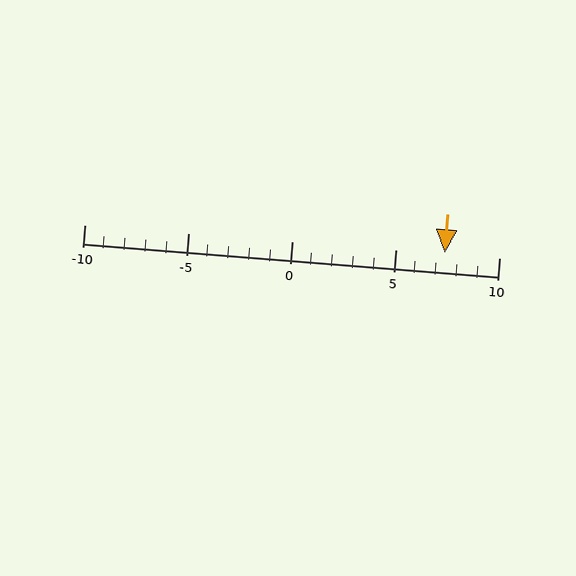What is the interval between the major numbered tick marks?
The major tick marks are spaced 5 units apart.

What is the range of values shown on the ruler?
The ruler shows values from -10 to 10.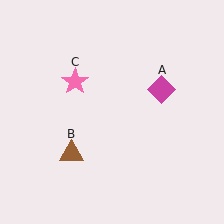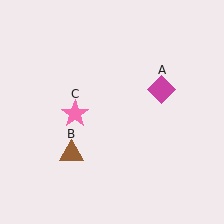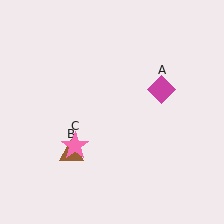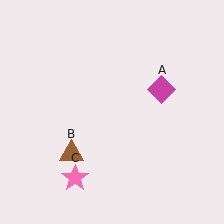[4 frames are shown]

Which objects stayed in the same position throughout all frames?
Magenta diamond (object A) and brown triangle (object B) remained stationary.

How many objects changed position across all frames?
1 object changed position: pink star (object C).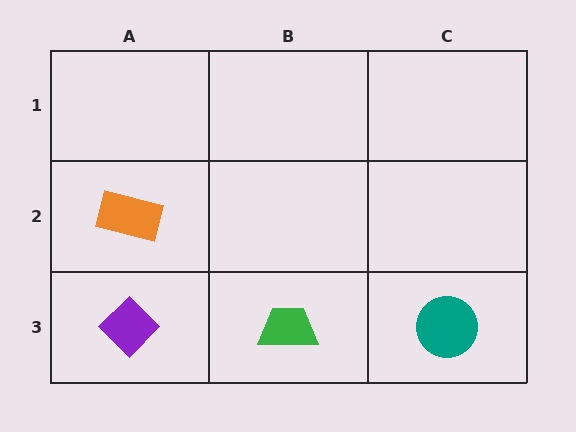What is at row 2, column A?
An orange rectangle.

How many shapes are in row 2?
1 shape.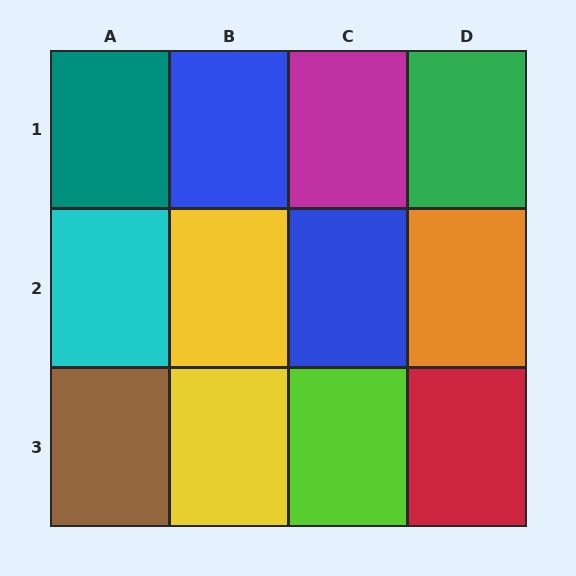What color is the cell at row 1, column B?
Blue.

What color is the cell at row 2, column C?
Blue.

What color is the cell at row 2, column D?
Orange.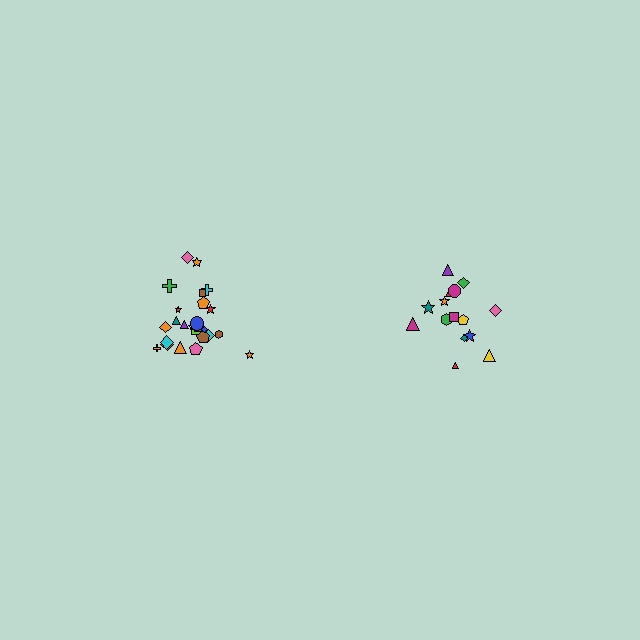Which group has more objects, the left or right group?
The left group.